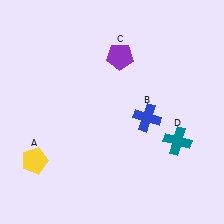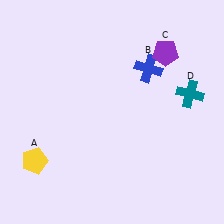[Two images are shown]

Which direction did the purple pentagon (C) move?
The purple pentagon (C) moved right.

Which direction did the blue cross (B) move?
The blue cross (B) moved up.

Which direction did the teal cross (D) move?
The teal cross (D) moved up.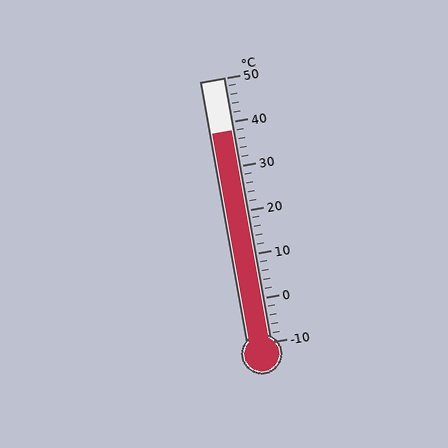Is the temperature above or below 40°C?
The temperature is below 40°C.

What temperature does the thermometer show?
The thermometer shows approximately 38°C.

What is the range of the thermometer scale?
The thermometer scale ranges from -10°C to 50°C.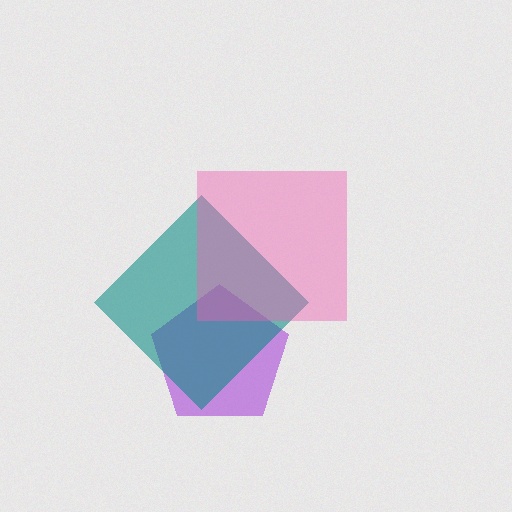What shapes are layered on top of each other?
The layered shapes are: a purple pentagon, a teal diamond, a pink square.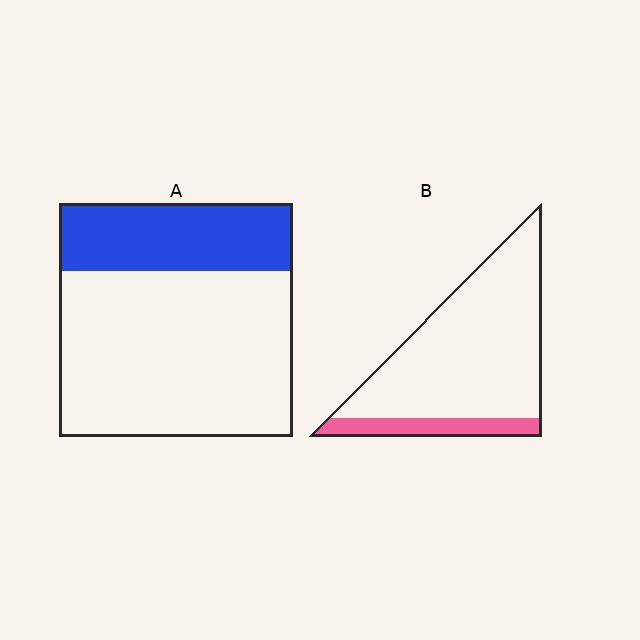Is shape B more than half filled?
No.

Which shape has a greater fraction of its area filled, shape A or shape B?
Shape A.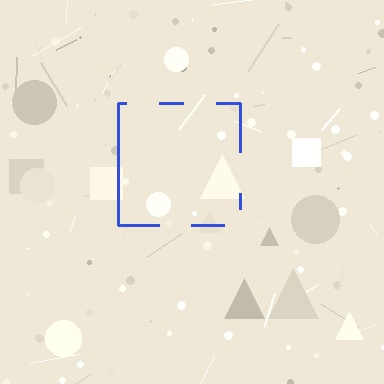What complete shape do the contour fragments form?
The contour fragments form a square.